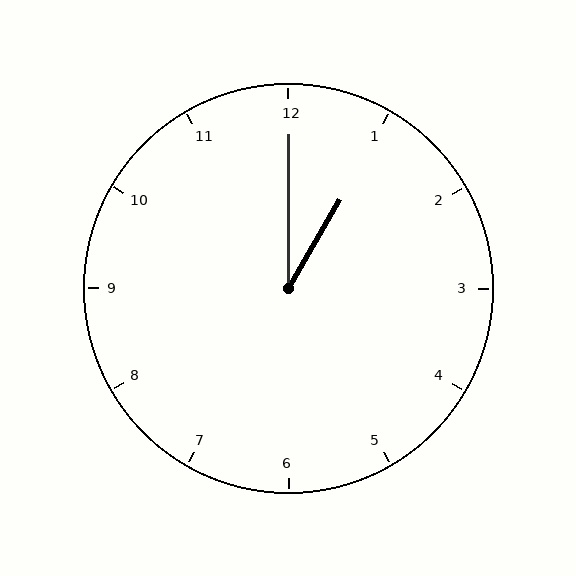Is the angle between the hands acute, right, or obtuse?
It is acute.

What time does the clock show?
1:00.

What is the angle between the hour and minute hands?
Approximately 30 degrees.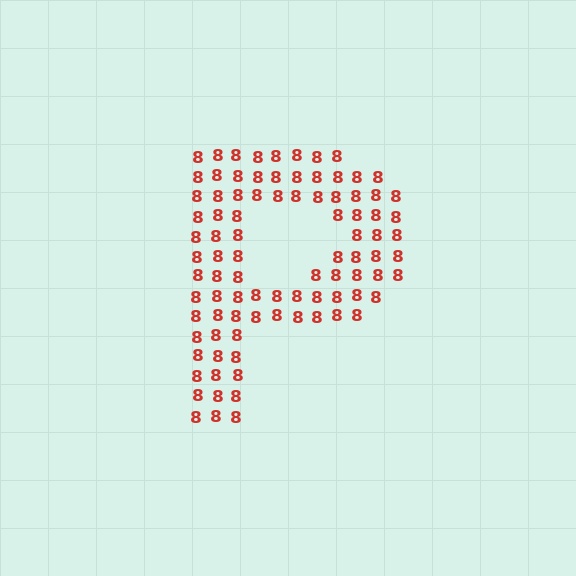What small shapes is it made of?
It is made of small digit 8's.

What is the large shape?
The large shape is the letter P.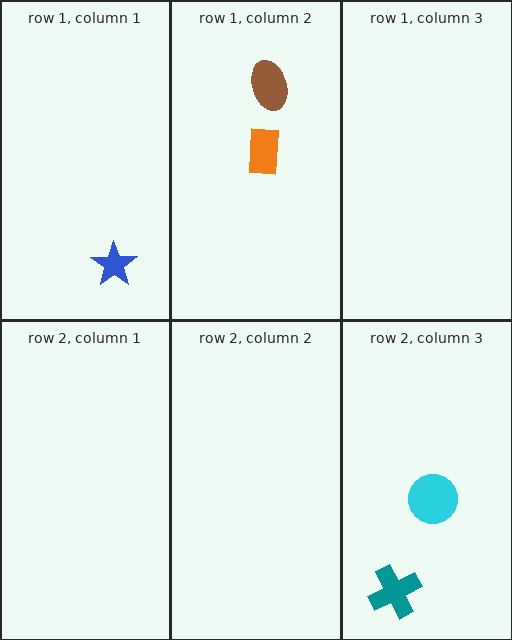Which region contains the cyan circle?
The row 2, column 3 region.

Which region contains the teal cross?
The row 2, column 3 region.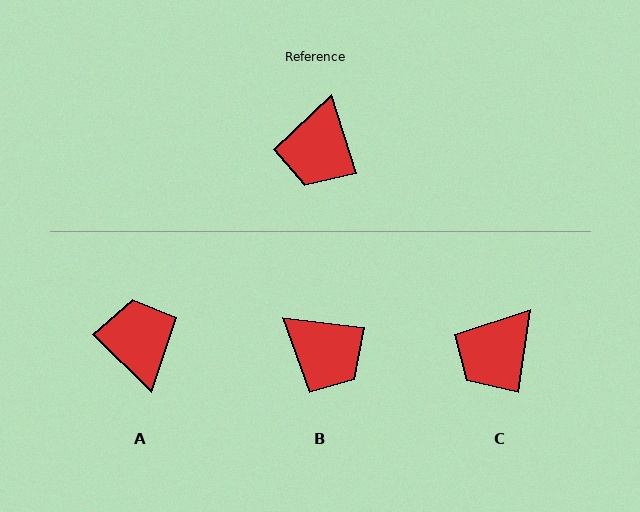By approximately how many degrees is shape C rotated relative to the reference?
Approximately 26 degrees clockwise.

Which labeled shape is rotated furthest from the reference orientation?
A, about 152 degrees away.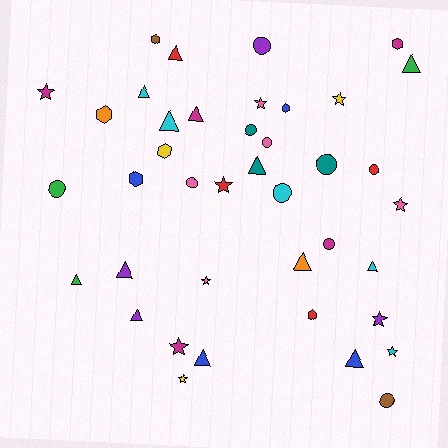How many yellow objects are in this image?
There are 3 yellow objects.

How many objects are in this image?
There are 40 objects.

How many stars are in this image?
There are 10 stars.